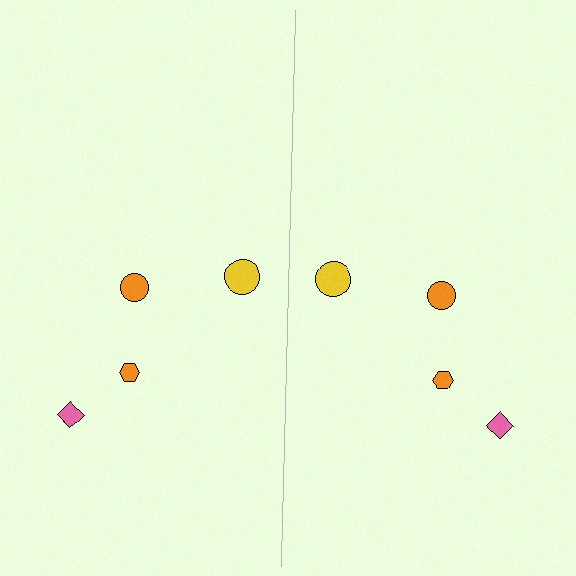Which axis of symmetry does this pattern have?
The pattern has a vertical axis of symmetry running through the center of the image.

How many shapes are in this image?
There are 8 shapes in this image.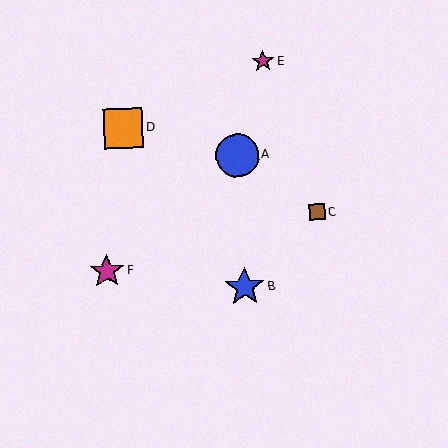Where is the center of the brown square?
The center of the brown square is at (317, 212).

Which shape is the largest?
The blue circle (labeled A) is the largest.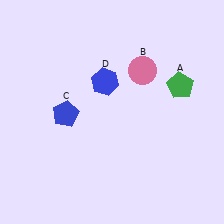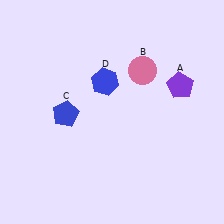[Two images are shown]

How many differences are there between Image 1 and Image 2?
There is 1 difference between the two images.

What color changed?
The pentagon (A) changed from green in Image 1 to purple in Image 2.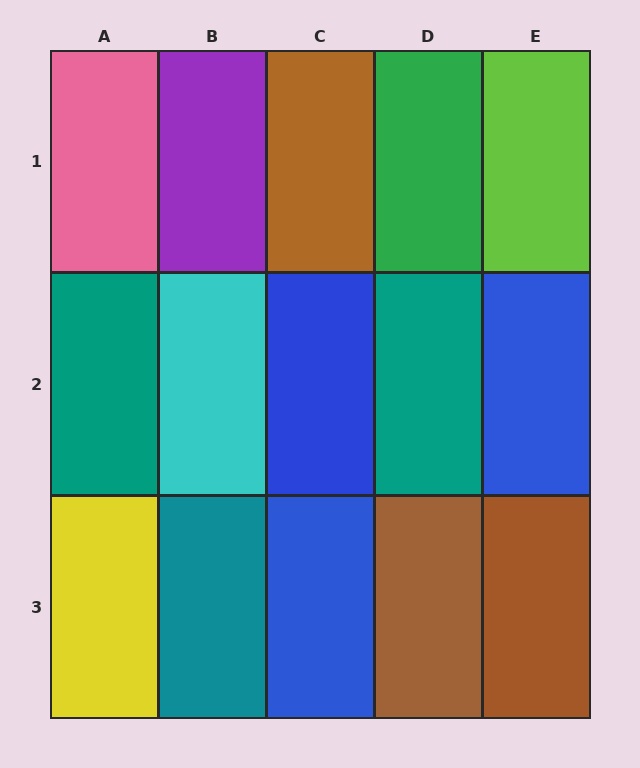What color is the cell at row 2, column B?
Cyan.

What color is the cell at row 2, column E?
Blue.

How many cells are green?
1 cell is green.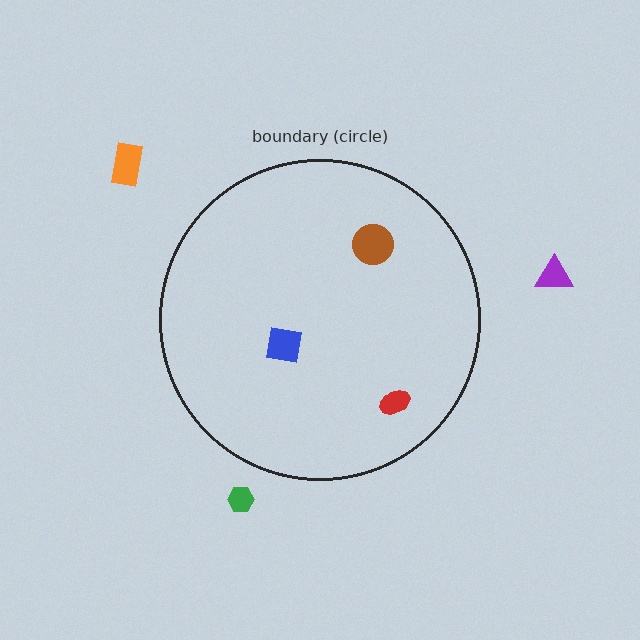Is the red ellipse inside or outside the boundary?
Inside.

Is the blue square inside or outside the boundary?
Inside.